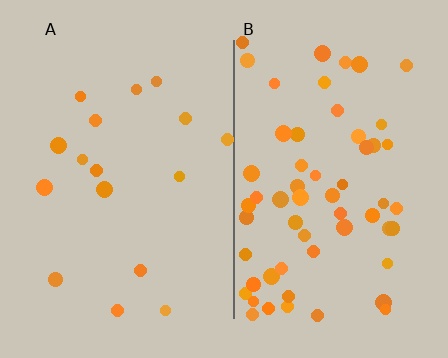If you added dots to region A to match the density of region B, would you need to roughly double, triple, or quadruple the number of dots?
Approximately quadruple.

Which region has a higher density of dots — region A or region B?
B (the right).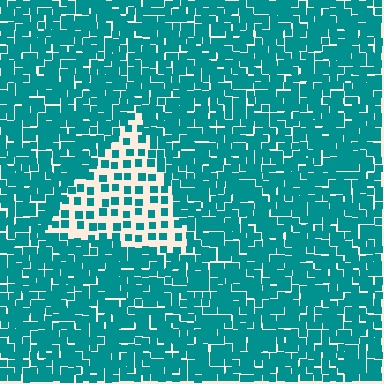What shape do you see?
I see a triangle.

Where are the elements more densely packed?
The elements are more densely packed outside the triangle boundary.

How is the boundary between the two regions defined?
The boundary is defined by a change in element density (approximately 2.7x ratio). All elements are the same color, size, and shape.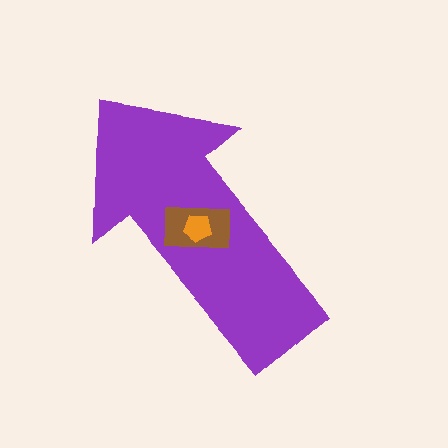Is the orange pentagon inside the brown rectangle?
Yes.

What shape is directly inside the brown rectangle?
The orange pentagon.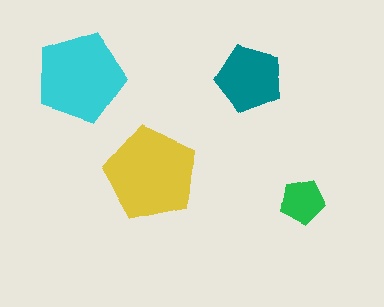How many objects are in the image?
There are 4 objects in the image.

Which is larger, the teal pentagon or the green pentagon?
The teal one.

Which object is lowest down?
The green pentagon is bottommost.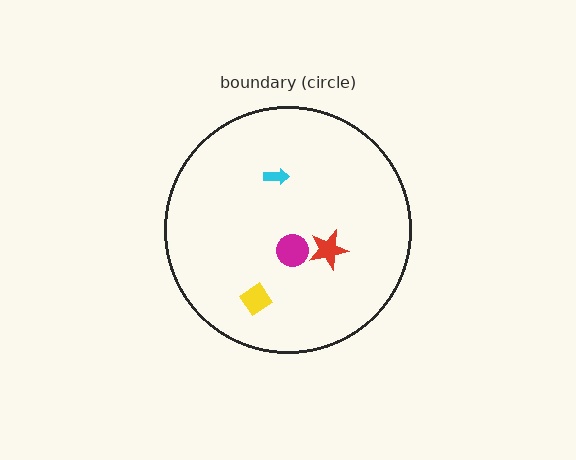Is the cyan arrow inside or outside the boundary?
Inside.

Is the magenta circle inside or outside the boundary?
Inside.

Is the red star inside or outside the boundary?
Inside.